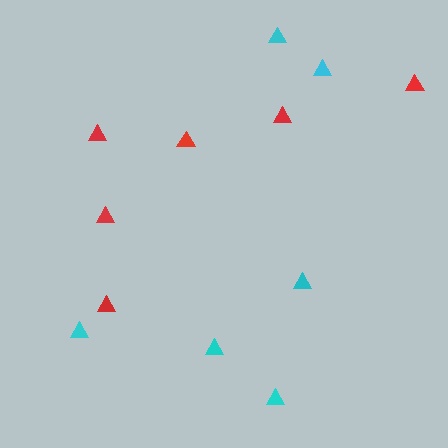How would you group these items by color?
There are 2 groups: one group of cyan triangles (6) and one group of red triangles (6).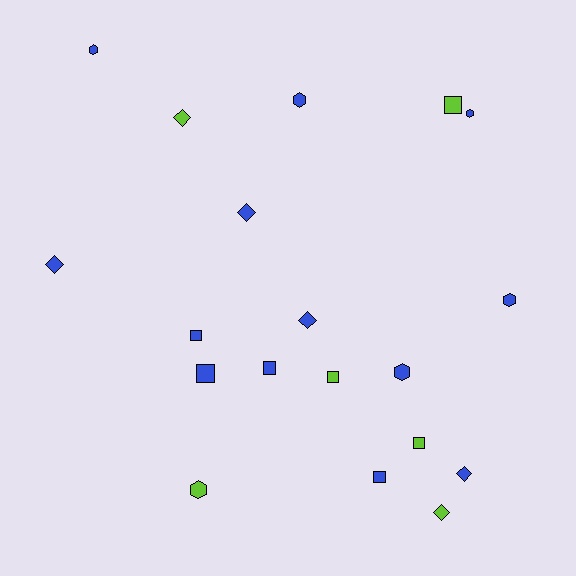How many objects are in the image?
There are 19 objects.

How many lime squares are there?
There are 3 lime squares.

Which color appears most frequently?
Blue, with 13 objects.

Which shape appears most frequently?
Square, with 7 objects.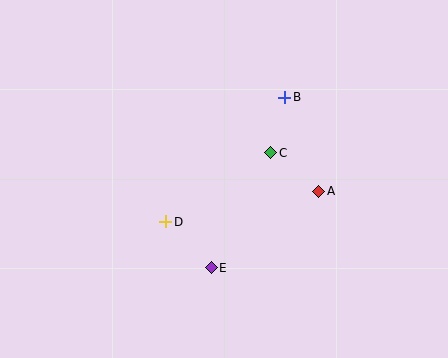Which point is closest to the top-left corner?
Point D is closest to the top-left corner.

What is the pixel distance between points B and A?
The distance between B and A is 100 pixels.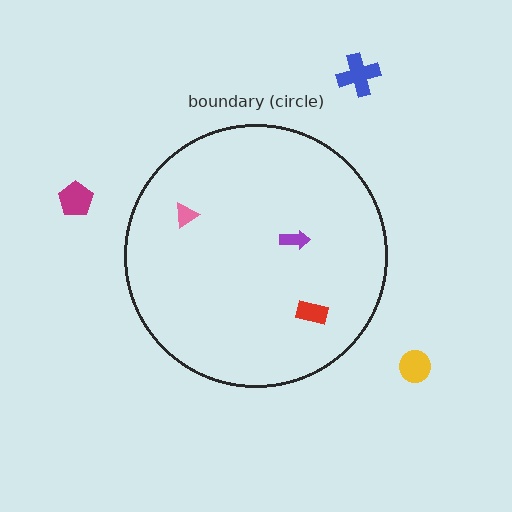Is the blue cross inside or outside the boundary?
Outside.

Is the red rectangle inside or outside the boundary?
Inside.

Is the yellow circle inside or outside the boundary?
Outside.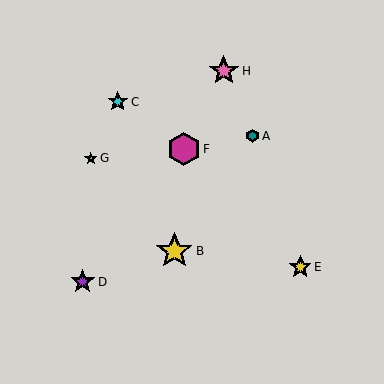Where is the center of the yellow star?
The center of the yellow star is at (300, 267).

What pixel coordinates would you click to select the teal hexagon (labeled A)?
Click at (253, 136) to select the teal hexagon A.